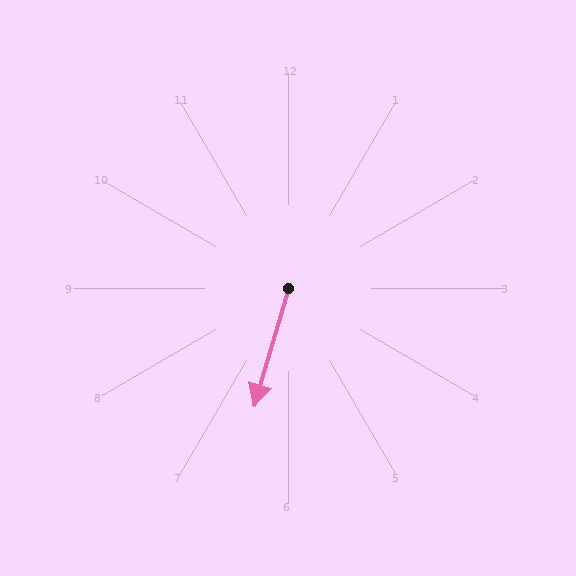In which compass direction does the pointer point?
South.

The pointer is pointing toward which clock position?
Roughly 7 o'clock.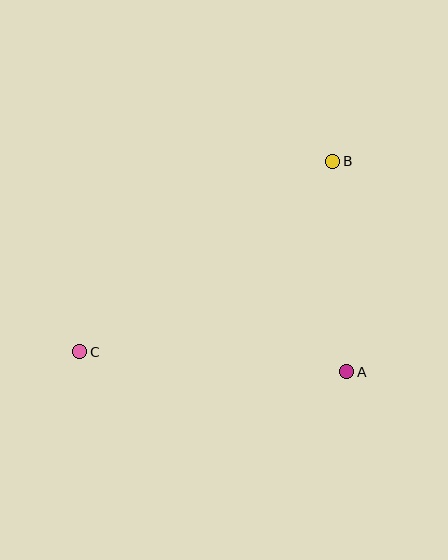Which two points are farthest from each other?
Points B and C are farthest from each other.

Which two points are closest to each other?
Points A and B are closest to each other.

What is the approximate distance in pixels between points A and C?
The distance between A and C is approximately 268 pixels.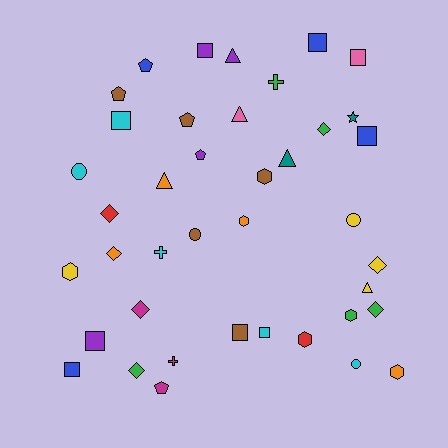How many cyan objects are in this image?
There are 5 cyan objects.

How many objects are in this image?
There are 40 objects.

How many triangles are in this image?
There are 5 triangles.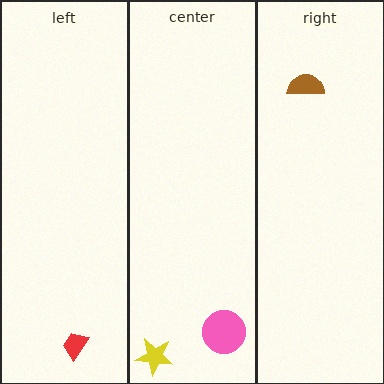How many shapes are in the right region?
1.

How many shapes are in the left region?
1.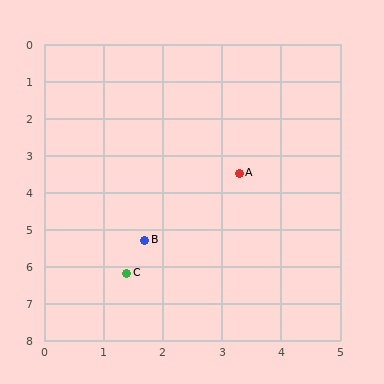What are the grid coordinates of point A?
Point A is at approximately (3.3, 3.5).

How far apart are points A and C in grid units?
Points A and C are about 3.3 grid units apart.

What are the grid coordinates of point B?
Point B is at approximately (1.7, 5.3).